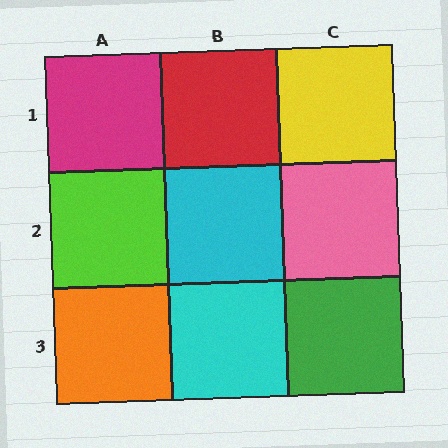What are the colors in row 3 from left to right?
Orange, cyan, green.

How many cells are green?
1 cell is green.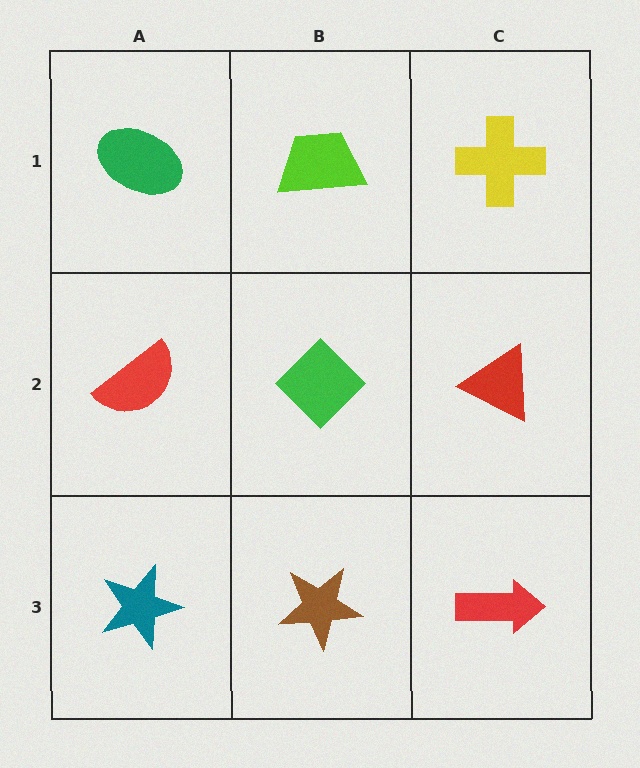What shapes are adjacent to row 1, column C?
A red triangle (row 2, column C), a lime trapezoid (row 1, column B).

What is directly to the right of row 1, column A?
A lime trapezoid.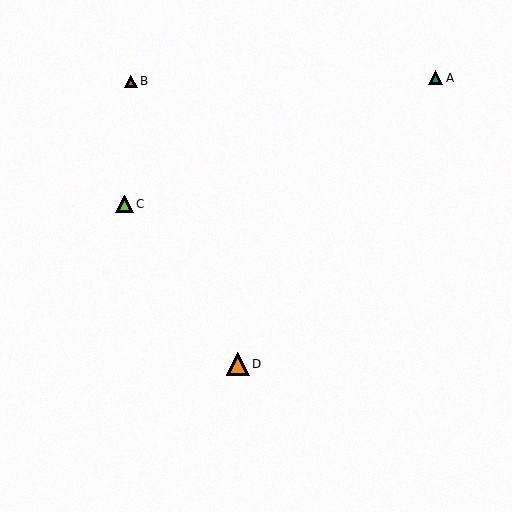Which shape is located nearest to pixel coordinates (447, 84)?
The teal triangle (labeled A) at (436, 78) is nearest to that location.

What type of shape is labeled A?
Shape A is a teal triangle.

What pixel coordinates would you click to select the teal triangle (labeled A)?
Click at (436, 78) to select the teal triangle A.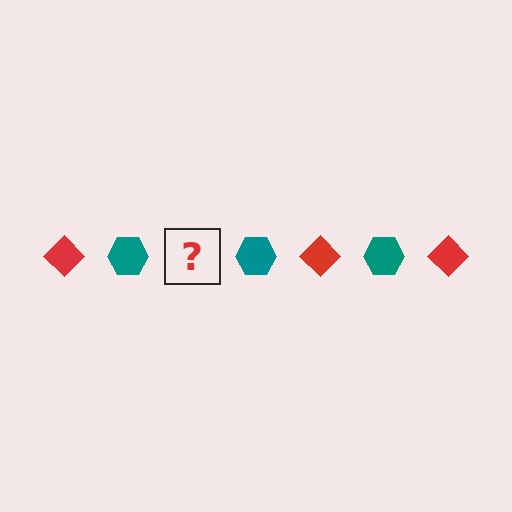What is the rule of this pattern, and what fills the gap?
The rule is that the pattern alternates between red diamond and teal hexagon. The gap should be filled with a red diamond.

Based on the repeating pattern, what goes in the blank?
The blank should be a red diamond.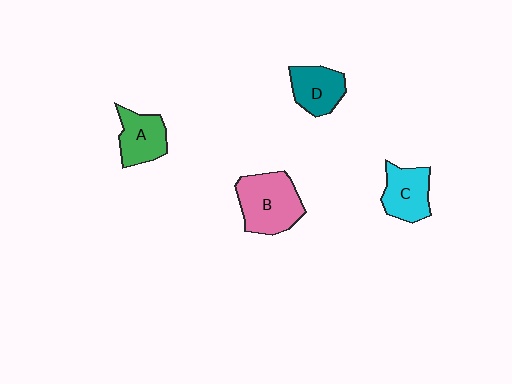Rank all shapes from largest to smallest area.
From largest to smallest: B (pink), C (cyan), A (green), D (teal).